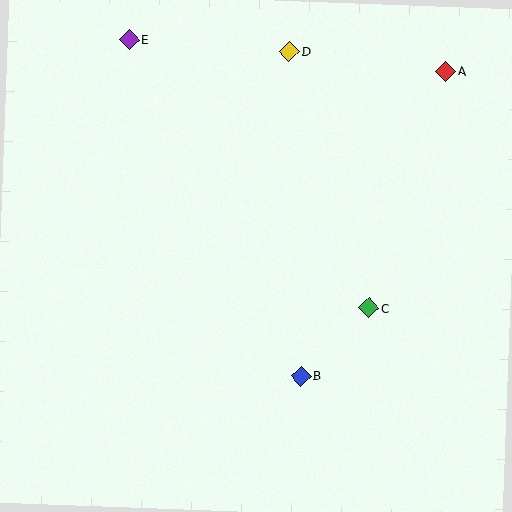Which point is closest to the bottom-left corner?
Point B is closest to the bottom-left corner.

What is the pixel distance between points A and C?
The distance between A and C is 249 pixels.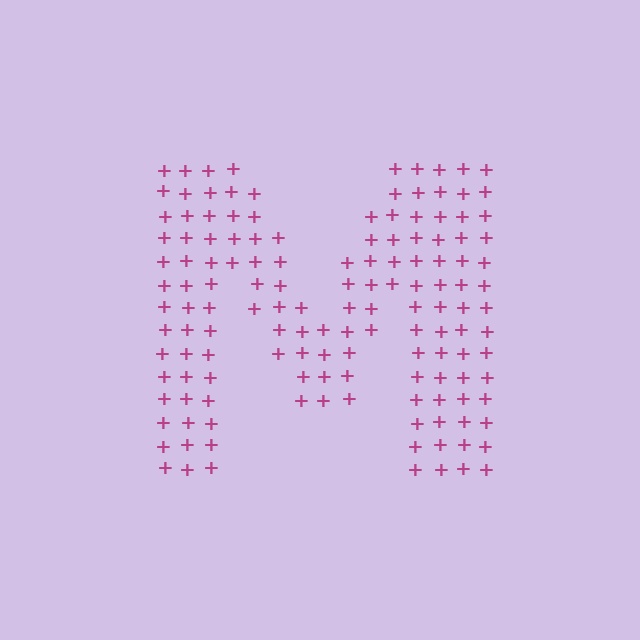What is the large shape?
The large shape is the letter M.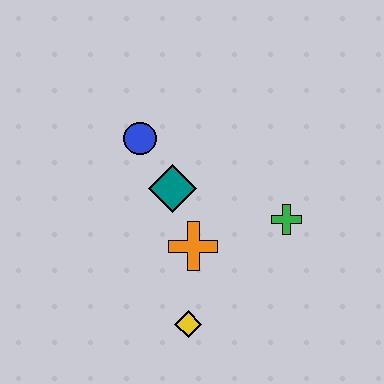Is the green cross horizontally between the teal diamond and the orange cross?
No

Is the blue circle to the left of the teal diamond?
Yes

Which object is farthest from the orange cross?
The blue circle is farthest from the orange cross.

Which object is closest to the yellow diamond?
The orange cross is closest to the yellow diamond.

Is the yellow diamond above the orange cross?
No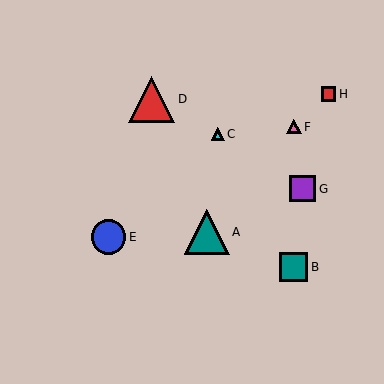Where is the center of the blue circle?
The center of the blue circle is at (109, 237).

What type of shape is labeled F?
Shape F is a pink triangle.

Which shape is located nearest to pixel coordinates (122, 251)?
The blue circle (labeled E) at (109, 237) is nearest to that location.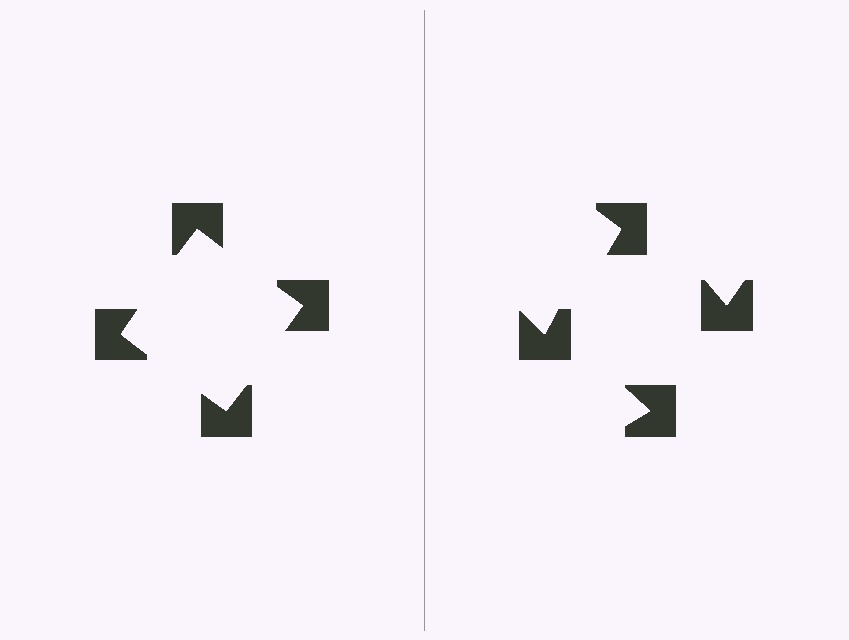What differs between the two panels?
The notched squares are positioned identically on both sides; only the wedge orientations differ. On the left they align to a square; on the right they are misaligned.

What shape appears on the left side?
An illusory square.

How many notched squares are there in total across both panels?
8 — 4 on each side.